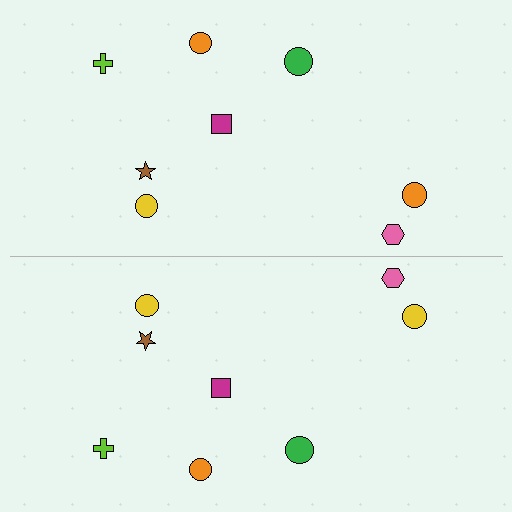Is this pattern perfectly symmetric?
No, the pattern is not perfectly symmetric. The yellow circle on the bottom side breaks the symmetry — its mirror counterpart is orange.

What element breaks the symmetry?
The yellow circle on the bottom side breaks the symmetry — its mirror counterpart is orange.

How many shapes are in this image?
There are 16 shapes in this image.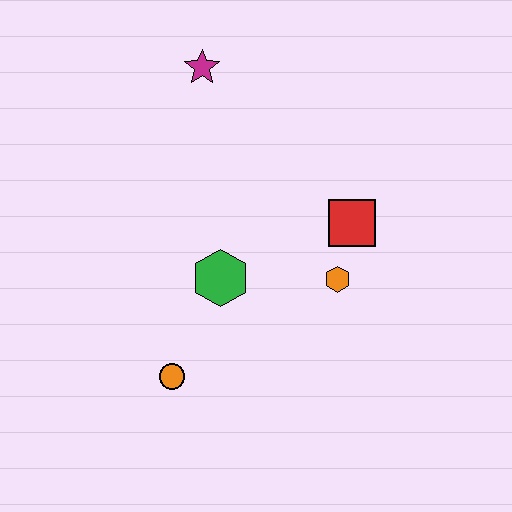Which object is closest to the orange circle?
The green hexagon is closest to the orange circle.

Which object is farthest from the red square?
The orange circle is farthest from the red square.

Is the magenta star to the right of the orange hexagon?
No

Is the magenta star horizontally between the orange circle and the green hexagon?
Yes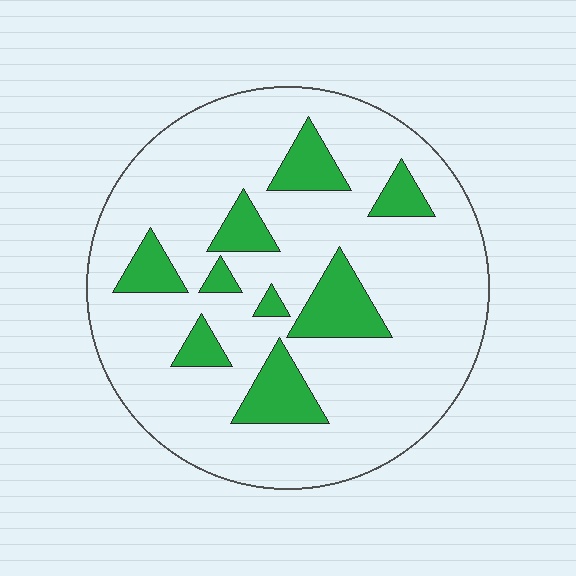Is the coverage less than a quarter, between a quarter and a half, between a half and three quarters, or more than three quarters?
Less than a quarter.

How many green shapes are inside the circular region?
9.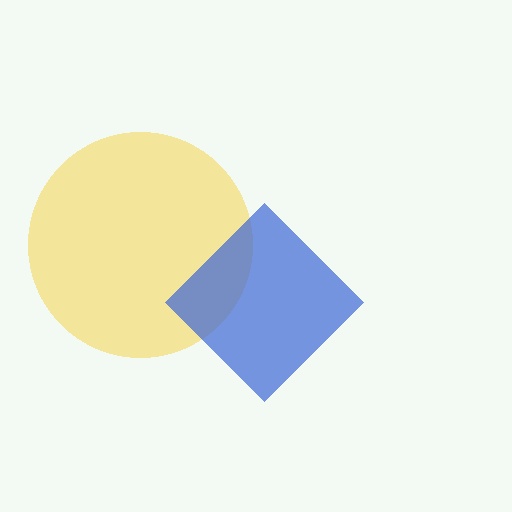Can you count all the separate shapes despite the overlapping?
Yes, there are 2 separate shapes.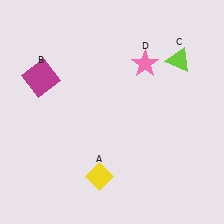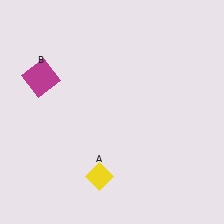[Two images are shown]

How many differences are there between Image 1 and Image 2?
There are 2 differences between the two images.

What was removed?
The lime triangle (C), the pink star (D) were removed in Image 2.